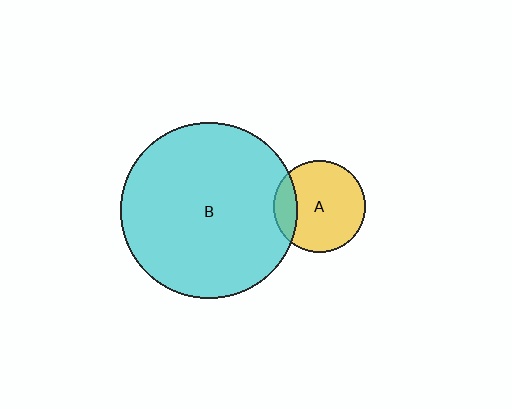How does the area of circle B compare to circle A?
Approximately 3.6 times.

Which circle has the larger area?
Circle B (cyan).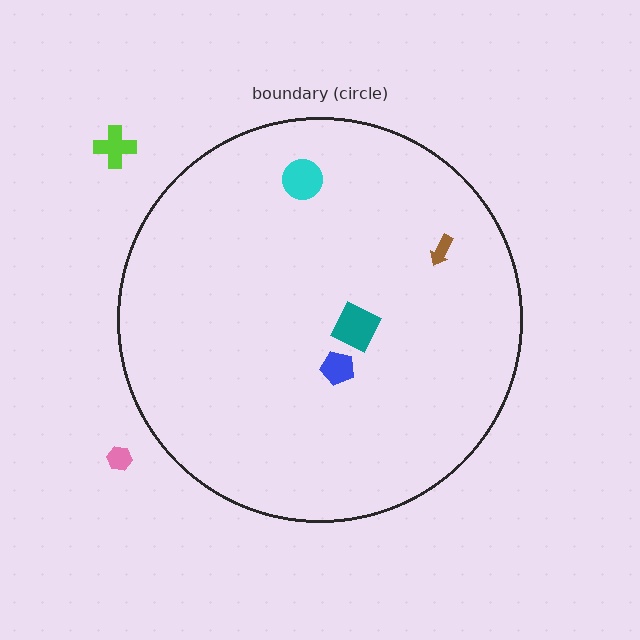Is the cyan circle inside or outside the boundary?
Inside.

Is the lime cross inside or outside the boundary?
Outside.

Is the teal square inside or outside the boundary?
Inside.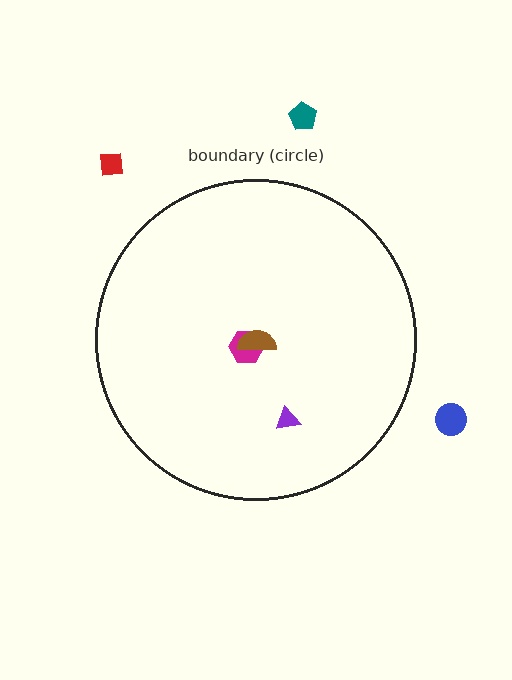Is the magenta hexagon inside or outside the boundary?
Inside.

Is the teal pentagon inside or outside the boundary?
Outside.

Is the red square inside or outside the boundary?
Outside.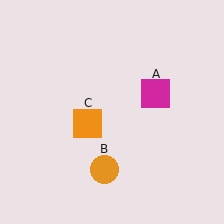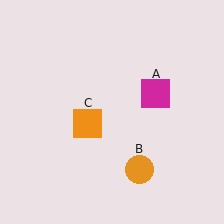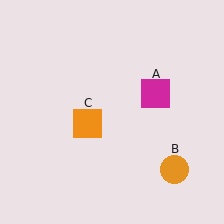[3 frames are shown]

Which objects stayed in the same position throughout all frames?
Magenta square (object A) and orange square (object C) remained stationary.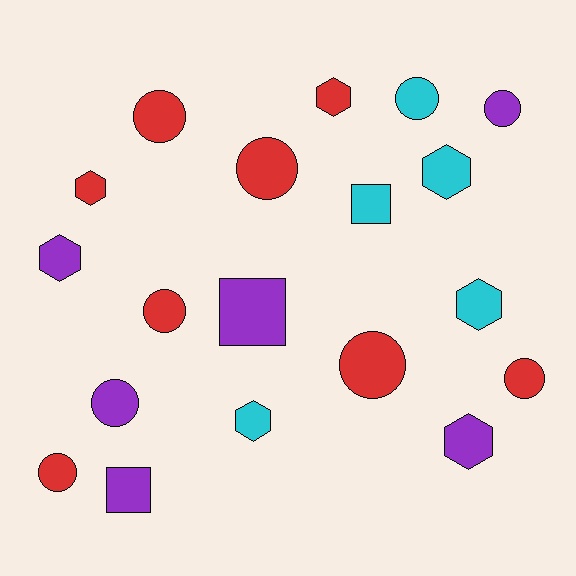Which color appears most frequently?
Red, with 8 objects.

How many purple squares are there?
There are 2 purple squares.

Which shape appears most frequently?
Circle, with 9 objects.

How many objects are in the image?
There are 19 objects.